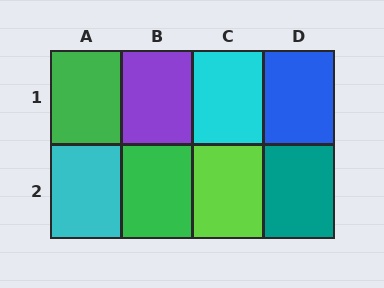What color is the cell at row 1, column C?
Cyan.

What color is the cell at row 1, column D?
Blue.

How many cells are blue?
1 cell is blue.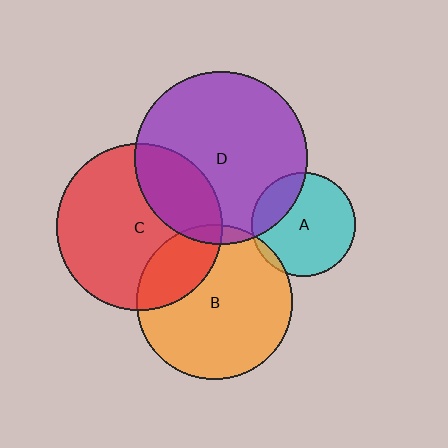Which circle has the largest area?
Circle D (purple).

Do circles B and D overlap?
Yes.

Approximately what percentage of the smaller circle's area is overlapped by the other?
Approximately 5%.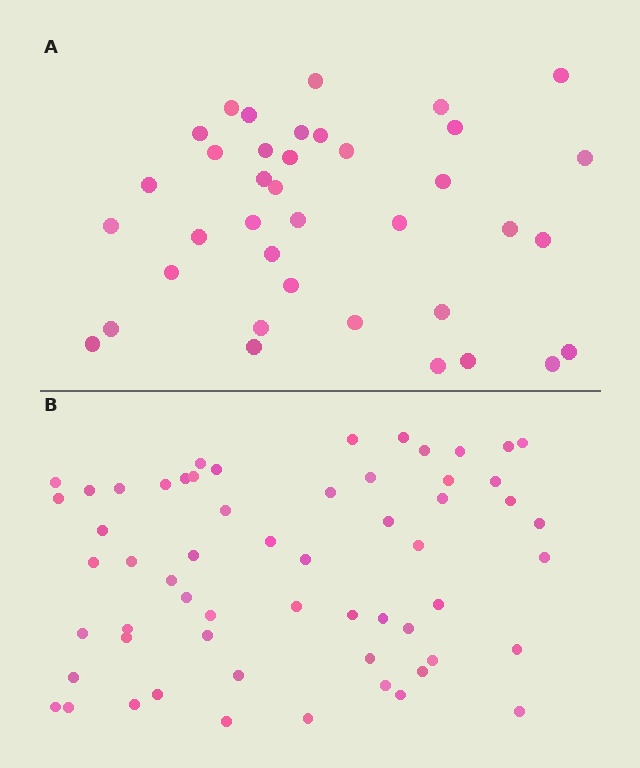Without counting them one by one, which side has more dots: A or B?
Region B (the bottom region) has more dots.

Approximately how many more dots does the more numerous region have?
Region B has approximately 20 more dots than region A.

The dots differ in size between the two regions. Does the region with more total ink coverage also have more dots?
No. Region A has more total ink coverage because its dots are larger, but region B actually contains more individual dots. Total area can be misleading — the number of items is what matters here.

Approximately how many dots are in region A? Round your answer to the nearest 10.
About 40 dots. (The exact count is 38, which rounds to 40.)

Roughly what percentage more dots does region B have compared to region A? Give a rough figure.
About 55% more.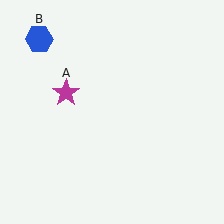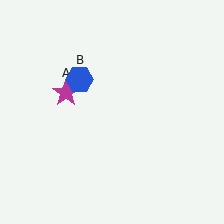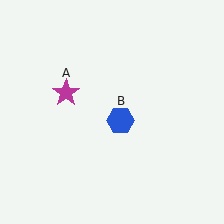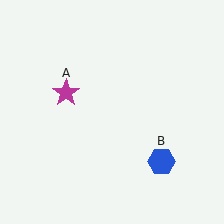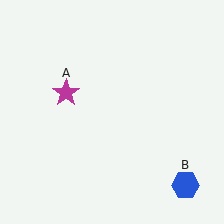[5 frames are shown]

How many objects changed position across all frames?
1 object changed position: blue hexagon (object B).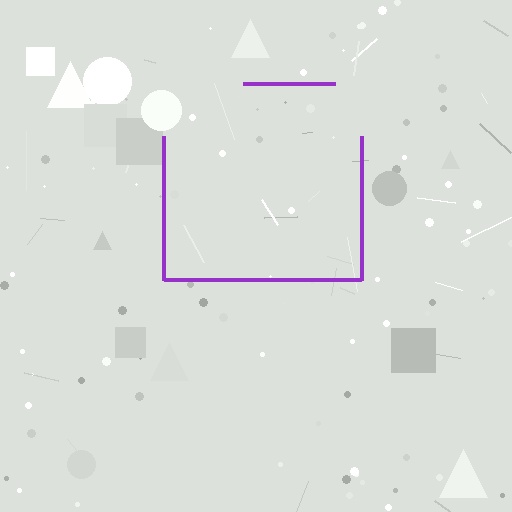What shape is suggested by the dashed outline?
The dashed outline suggests a square.